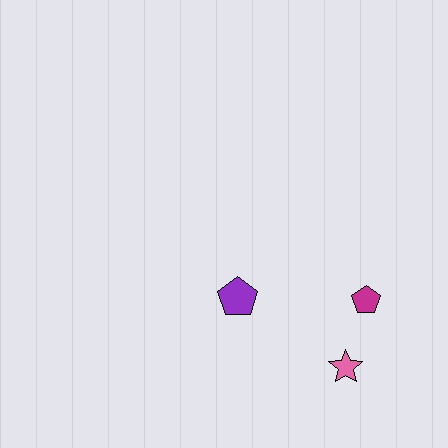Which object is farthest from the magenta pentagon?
The purple pentagon is farthest from the magenta pentagon.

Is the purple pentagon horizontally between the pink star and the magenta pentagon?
No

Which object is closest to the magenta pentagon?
The pink star is closest to the magenta pentagon.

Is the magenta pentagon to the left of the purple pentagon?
No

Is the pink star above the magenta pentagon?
No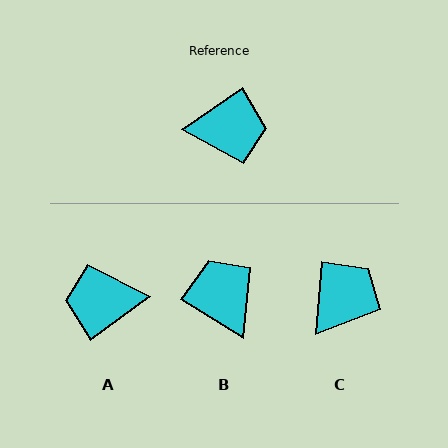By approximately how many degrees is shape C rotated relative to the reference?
Approximately 51 degrees counter-clockwise.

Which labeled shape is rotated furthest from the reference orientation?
A, about 178 degrees away.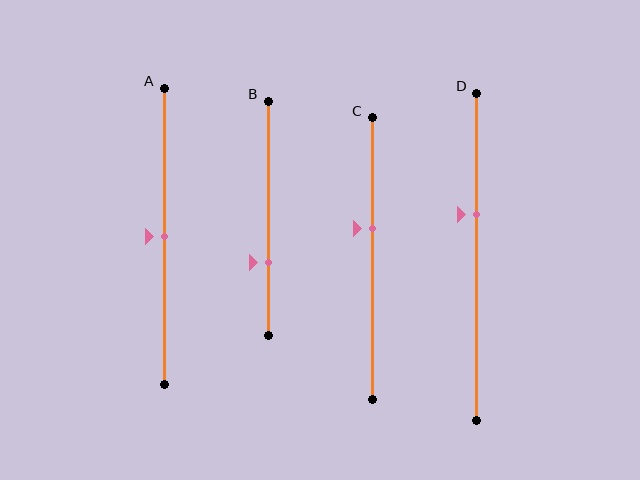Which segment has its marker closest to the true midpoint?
Segment A has its marker closest to the true midpoint.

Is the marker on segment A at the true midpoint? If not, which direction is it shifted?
Yes, the marker on segment A is at the true midpoint.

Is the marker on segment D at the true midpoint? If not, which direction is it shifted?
No, the marker on segment D is shifted upward by about 13% of the segment length.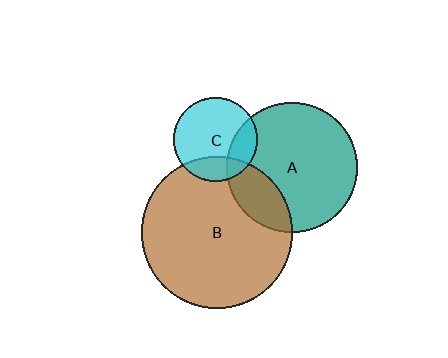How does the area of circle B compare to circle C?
Approximately 3.2 times.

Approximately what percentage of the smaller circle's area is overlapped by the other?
Approximately 20%.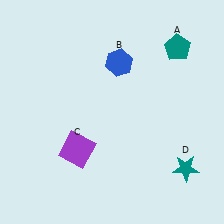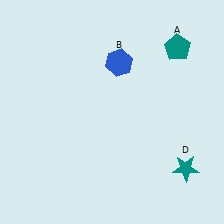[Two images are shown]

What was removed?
The purple square (C) was removed in Image 2.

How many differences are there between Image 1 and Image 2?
There is 1 difference between the two images.